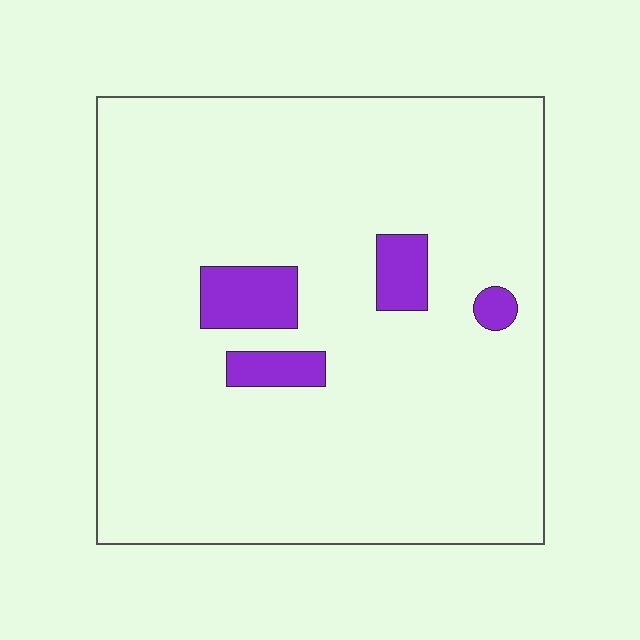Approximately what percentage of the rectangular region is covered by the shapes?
Approximately 10%.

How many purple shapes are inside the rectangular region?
4.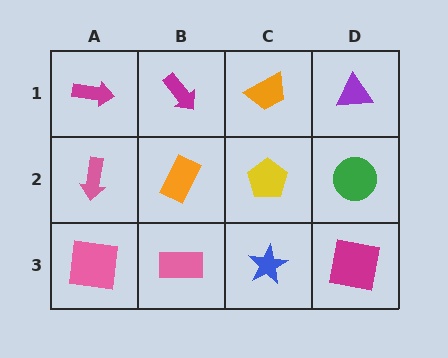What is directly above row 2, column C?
An orange trapezoid.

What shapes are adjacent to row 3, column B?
An orange rectangle (row 2, column B), a pink square (row 3, column A), a blue star (row 3, column C).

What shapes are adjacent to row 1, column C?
A yellow pentagon (row 2, column C), a magenta arrow (row 1, column B), a purple triangle (row 1, column D).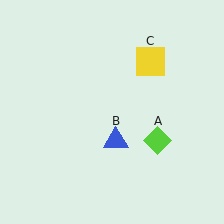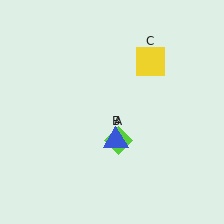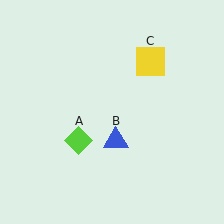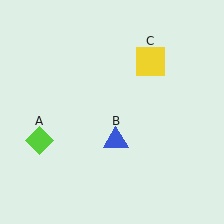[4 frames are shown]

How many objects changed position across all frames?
1 object changed position: lime diamond (object A).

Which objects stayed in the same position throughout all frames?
Blue triangle (object B) and yellow square (object C) remained stationary.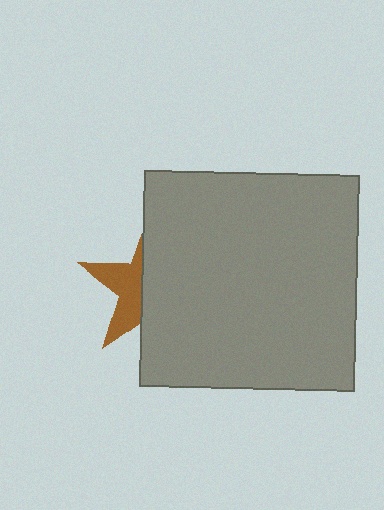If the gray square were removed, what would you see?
You would see the complete brown star.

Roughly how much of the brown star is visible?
A small part of it is visible (roughly 39%).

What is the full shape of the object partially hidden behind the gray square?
The partially hidden object is a brown star.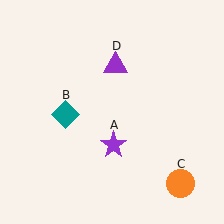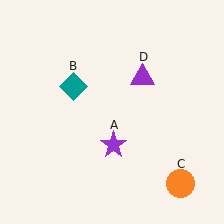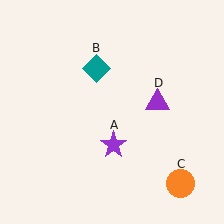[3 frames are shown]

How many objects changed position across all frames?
2 objects changed position: teal diamond (object B), purple triangle (object D).